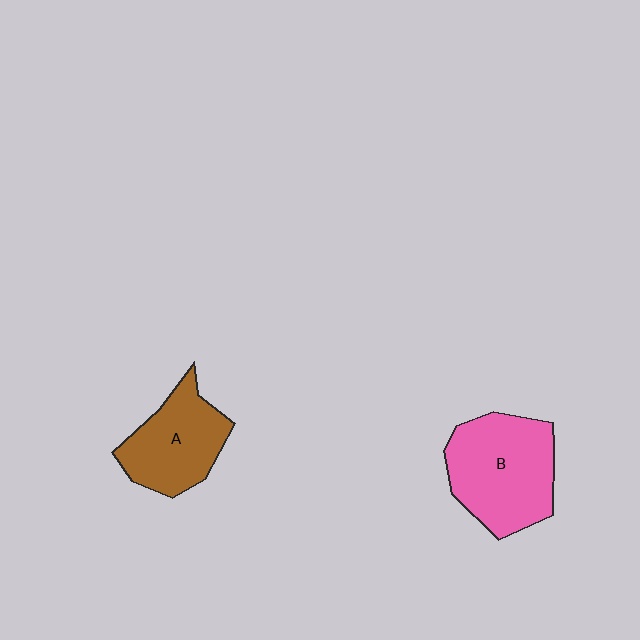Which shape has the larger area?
Shape B (pink).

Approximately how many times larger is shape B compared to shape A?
Approximately 1.3 times.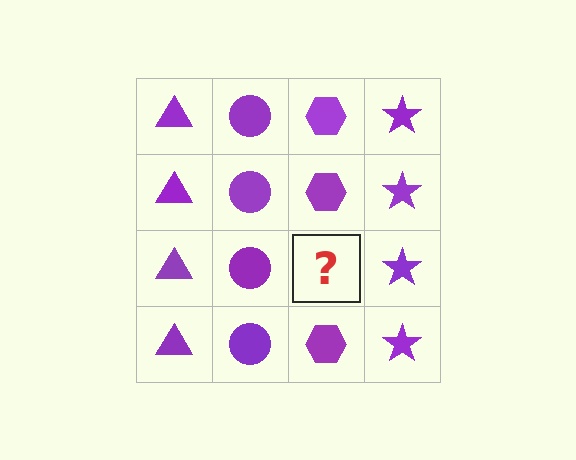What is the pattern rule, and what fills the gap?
The rule is that each column has a consistent shape. The gap should be filled with a purple hexagon.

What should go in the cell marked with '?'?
The missing cell should contain a purple hexagon.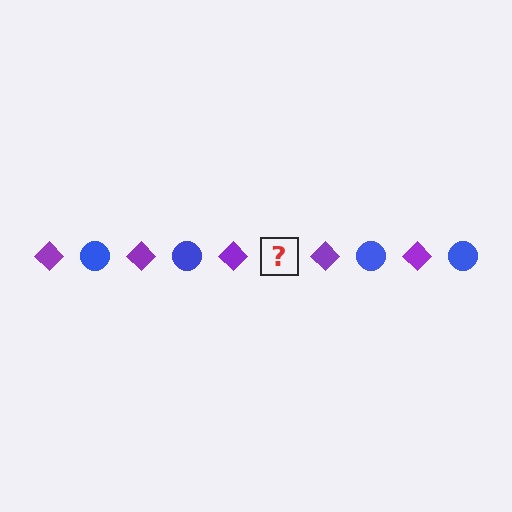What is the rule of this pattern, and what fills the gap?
The rule is that the pattern alternates between purple diamond and blue circle. The gap should be filled with a blue circle.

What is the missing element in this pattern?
The missing element is a blue circle.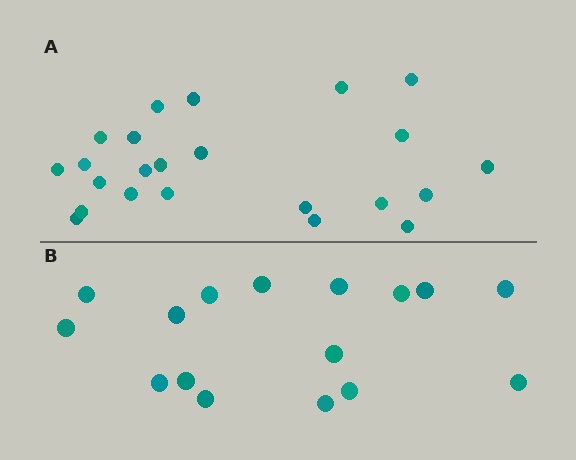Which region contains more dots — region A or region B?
Region A (the top region) has more dots.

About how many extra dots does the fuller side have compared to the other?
Region A has roughly 8 or so more dots than region B.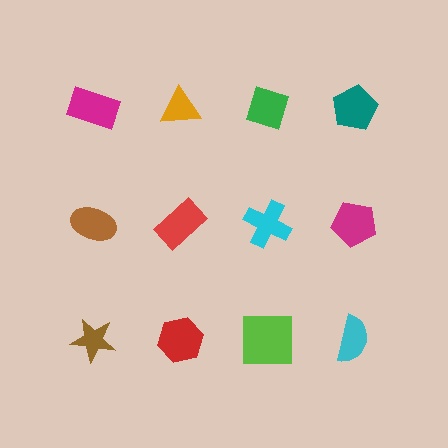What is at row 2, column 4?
A magenta pentagon.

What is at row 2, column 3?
A cyan cross.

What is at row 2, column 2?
A red rectangle.